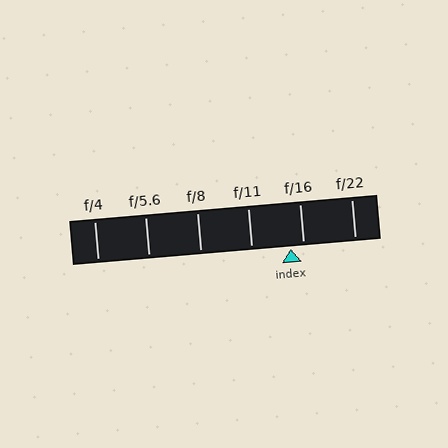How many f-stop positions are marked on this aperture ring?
There are 6 f-stop positions marked.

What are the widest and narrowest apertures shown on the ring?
The widest aperture shown is f/4 and the narrowest is f/22.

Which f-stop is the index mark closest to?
The index mark is closest to f/16.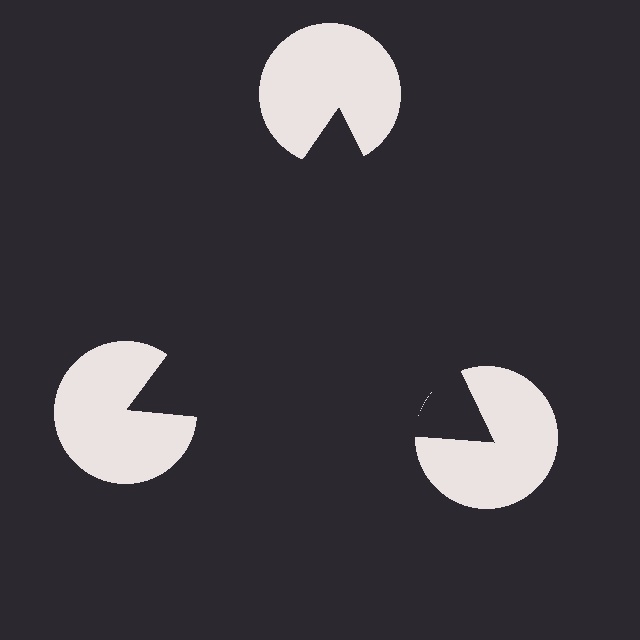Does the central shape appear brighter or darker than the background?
It typically appears slightly darker than the background, even though no actual brightness change is drawn.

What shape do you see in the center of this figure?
An illusory triangle — its edges are inferred from the aligned wedge cuts in the pac-man discs, not physically drawn.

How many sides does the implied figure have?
3 sides.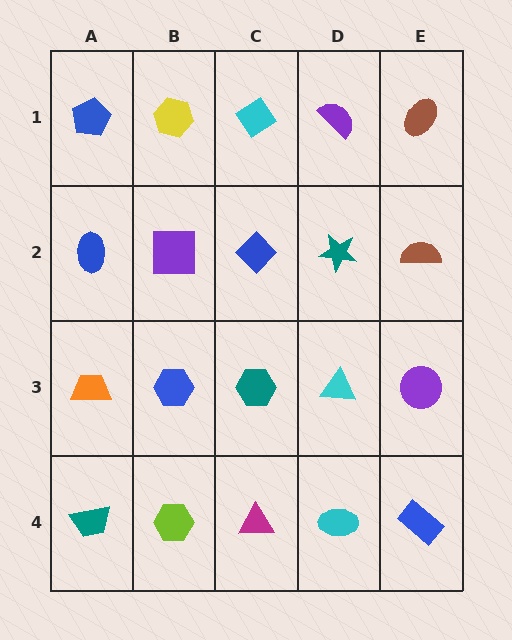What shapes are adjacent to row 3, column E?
A brown semicircle (row 2, column E), a blue rectangle (row 4, column E), a cyan triangle (row 3, column D).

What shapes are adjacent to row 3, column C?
A blue diamond (row 2, column C), a magenta triangle (row 4, column C), a blue hexagon (row 3, column B), a cyan triangle (row 3, column D).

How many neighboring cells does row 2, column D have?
4.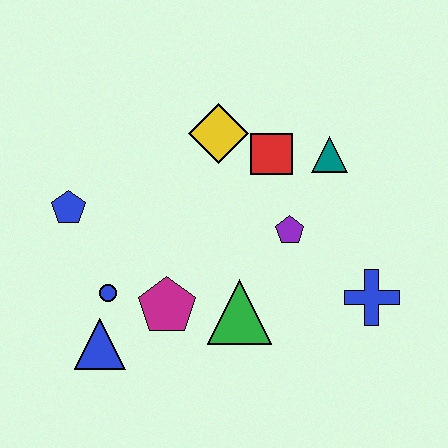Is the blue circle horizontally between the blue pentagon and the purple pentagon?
Yes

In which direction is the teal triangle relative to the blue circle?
The teal triangle is to the right of the blue circle.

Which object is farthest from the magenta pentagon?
The teal triangle is farthest from the magenta pentagon.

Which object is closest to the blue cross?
The purple pentagon is closest to the blue cross.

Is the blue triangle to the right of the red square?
No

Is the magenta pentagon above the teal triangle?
No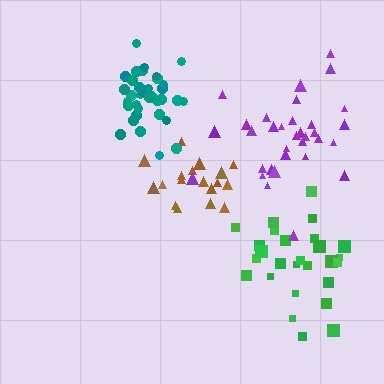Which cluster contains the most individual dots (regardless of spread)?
Teal (35).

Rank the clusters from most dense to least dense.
teal, brown, purple, green.